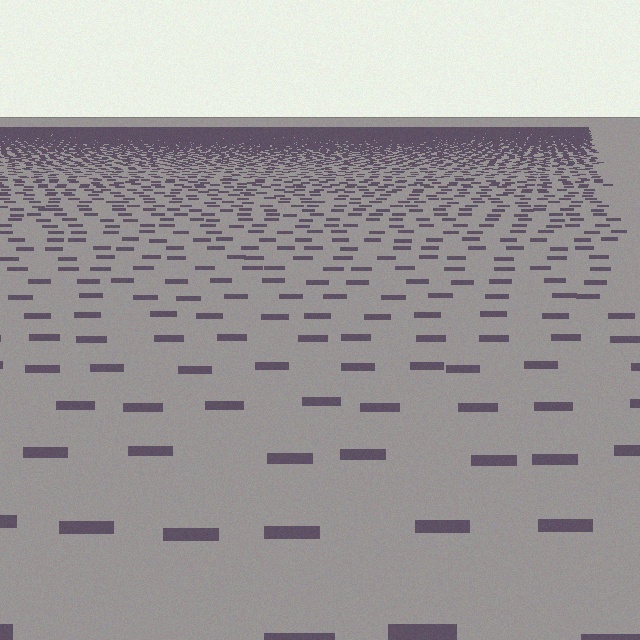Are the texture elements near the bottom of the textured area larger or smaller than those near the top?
Larger. Near the bottom, elements are closer to the viewer and appear at a bigger on-screen size.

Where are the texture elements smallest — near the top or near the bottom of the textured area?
Near the top.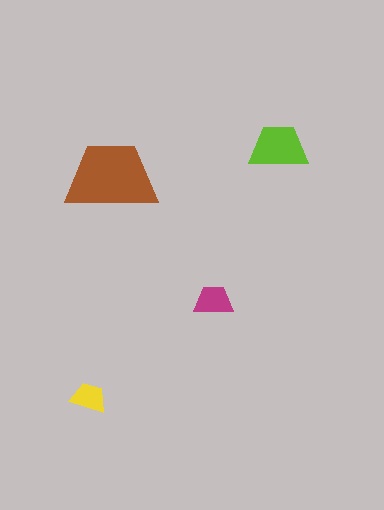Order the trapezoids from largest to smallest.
the brown one, the lime one, the magenta one, the yellow one.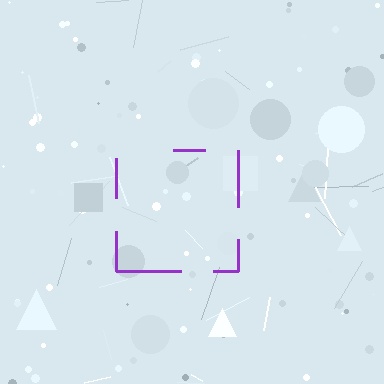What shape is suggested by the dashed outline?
The dashed outline suggests a square.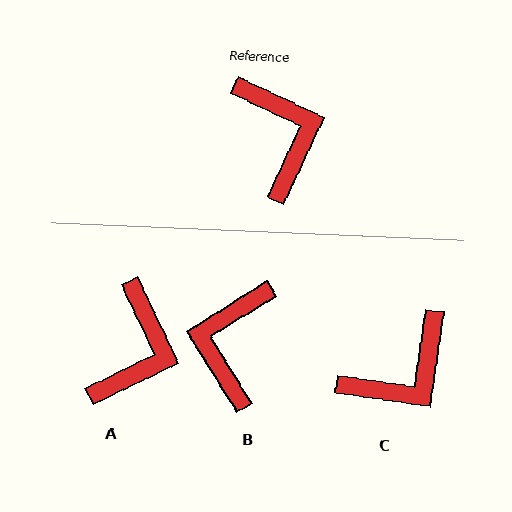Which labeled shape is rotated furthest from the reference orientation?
B, about 147 degrees away.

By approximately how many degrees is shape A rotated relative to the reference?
Approximately 39 degrees clockwise.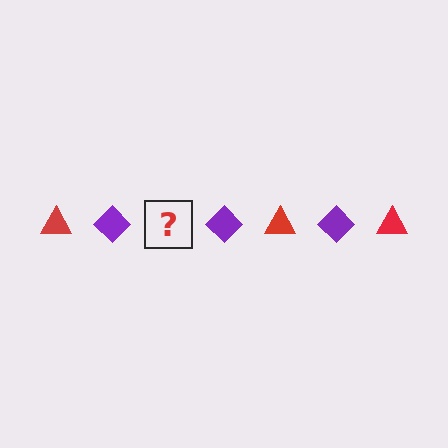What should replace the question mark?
The question mark should be replaced with a red triangle.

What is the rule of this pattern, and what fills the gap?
The rule is that the pattern alternates between red triangle and purple diamond. The gap should be filled with a red triangle.